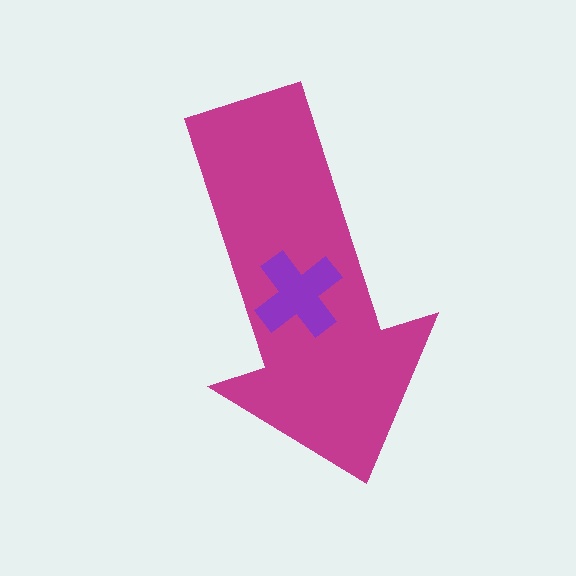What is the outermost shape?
The magenta arrow.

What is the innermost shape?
The purple cross.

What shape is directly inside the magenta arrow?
The purple cross.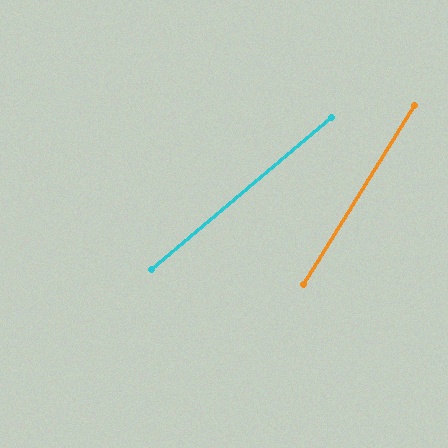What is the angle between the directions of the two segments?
Approximately 18 degrees.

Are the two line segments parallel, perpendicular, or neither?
Neither parallel nor perpendicular — they differ by about 18°.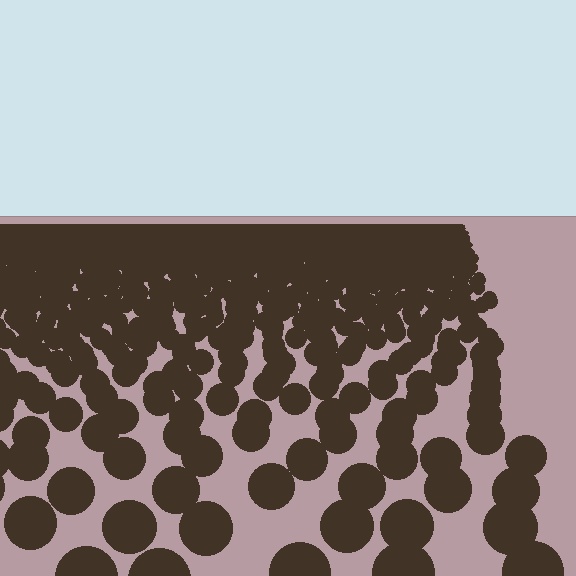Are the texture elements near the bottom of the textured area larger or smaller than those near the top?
Larger. Near the bottom, elements are closer to the viewer and appear at a bigger on-screen size.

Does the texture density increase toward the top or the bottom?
Density increases toward the top.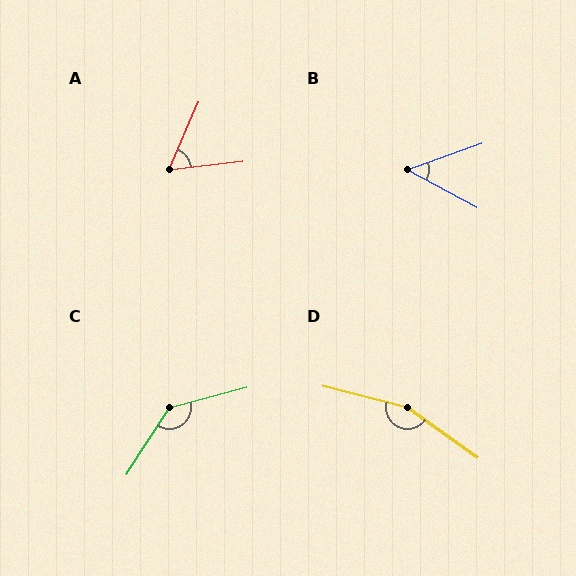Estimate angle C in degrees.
Approximately 138 degrees.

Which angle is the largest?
D, at approximately 159 degrees.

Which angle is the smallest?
B, at approximately 48 degrees.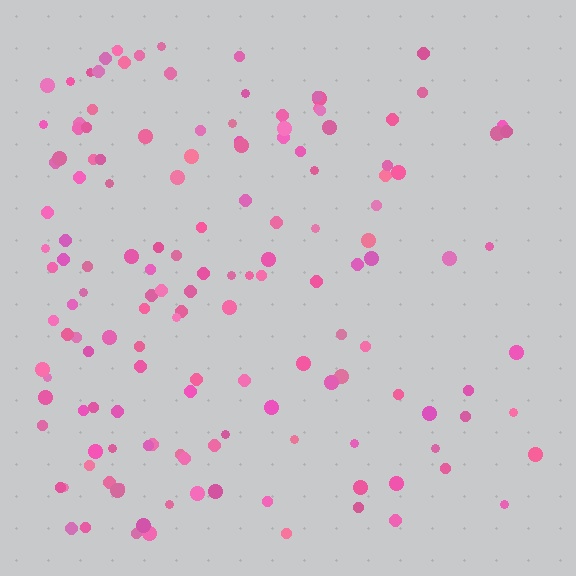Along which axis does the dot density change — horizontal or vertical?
Horizontal.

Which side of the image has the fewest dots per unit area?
The right.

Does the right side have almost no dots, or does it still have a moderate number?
Still a moderate number, just noticeably fewer than the left.